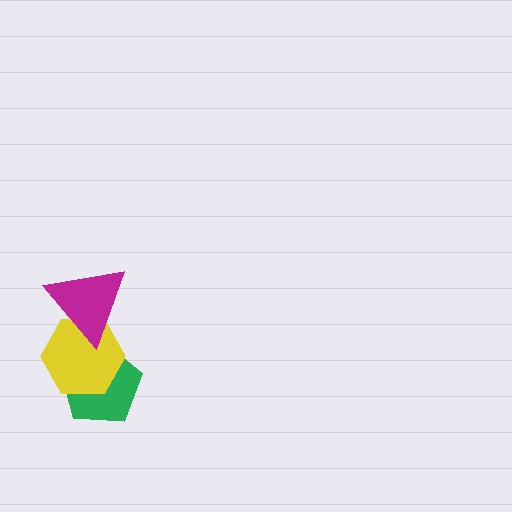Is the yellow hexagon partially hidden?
Yes, it is partially covered by another shape.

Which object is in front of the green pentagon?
The yellow hexagon is in front of the green pentagon.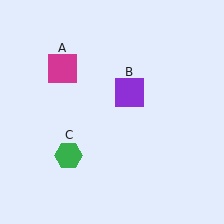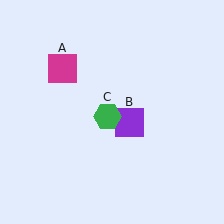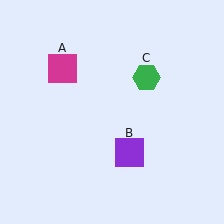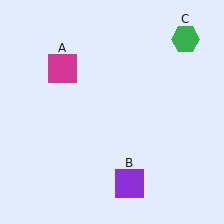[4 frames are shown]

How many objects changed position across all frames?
2 objects changed position: purple square (object B), green hexagon (object C).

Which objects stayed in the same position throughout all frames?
Magenta square (object A) remained stationary.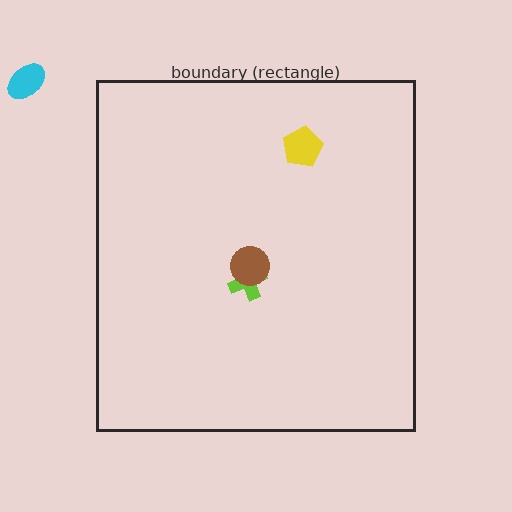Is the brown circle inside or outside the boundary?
Inside.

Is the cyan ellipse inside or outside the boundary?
Outside.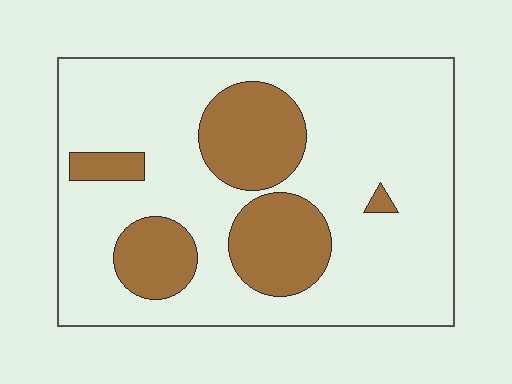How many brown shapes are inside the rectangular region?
5.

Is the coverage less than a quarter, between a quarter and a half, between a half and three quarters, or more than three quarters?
Less than a quarter.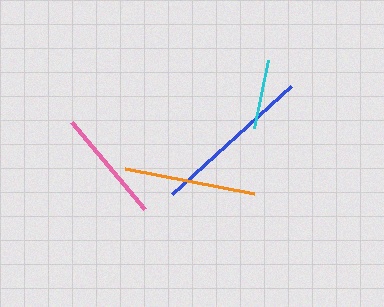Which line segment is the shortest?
The cyan line is the shortest at approximately 69 pixels.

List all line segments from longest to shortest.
From longest to shortest: blue, orange, pink, cyan.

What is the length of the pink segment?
The pink segment is approximately 113 pixels long.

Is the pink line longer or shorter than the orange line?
The orange line is longer than the pink line.